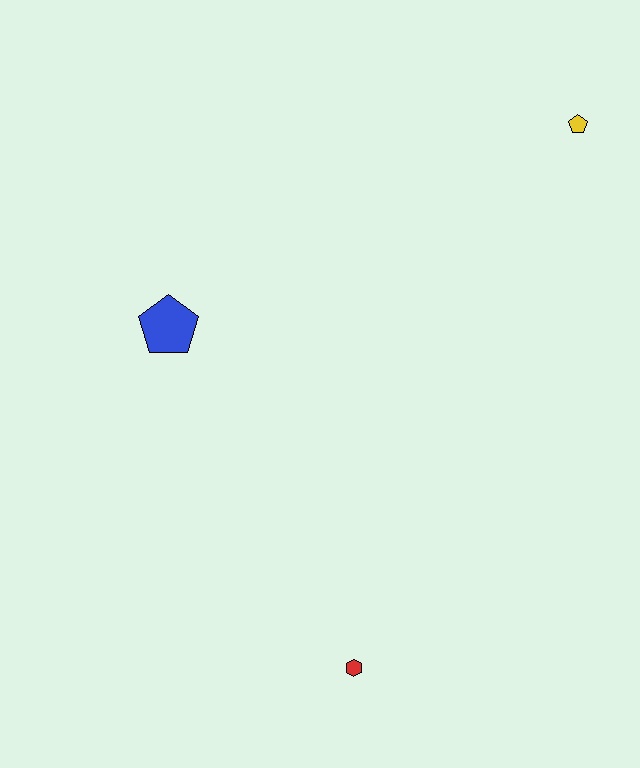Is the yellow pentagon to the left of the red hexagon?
No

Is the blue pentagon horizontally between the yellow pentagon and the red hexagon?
No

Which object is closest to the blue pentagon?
The red hexagon is closest to the blue pentagon.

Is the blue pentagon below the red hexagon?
No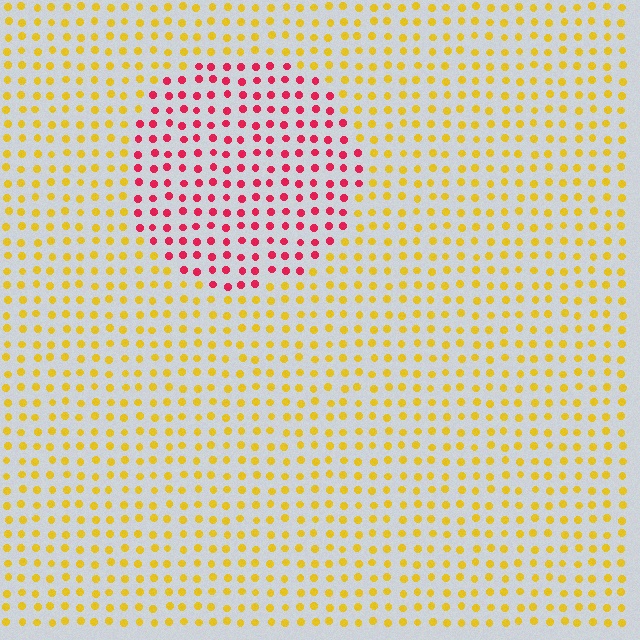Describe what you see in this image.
The image is filled with small yellow elements in a uniform arrangement. A circle-shaped region is visible where the elements are tinted to a slightly different hue, forming a subtle color boundary.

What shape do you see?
I see a circle.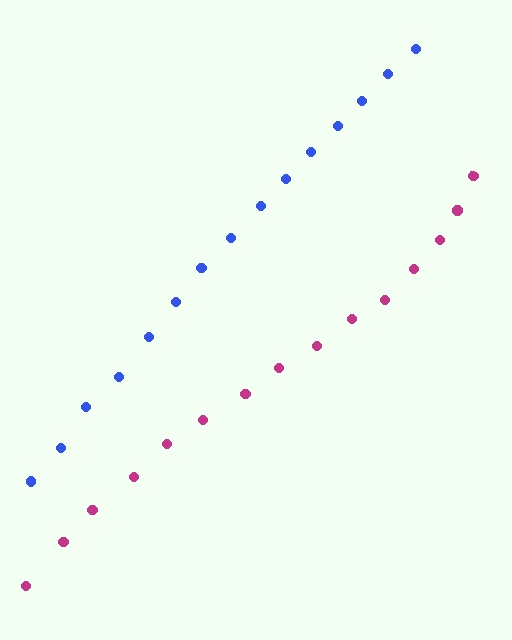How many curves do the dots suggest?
There are 2 distinct paths.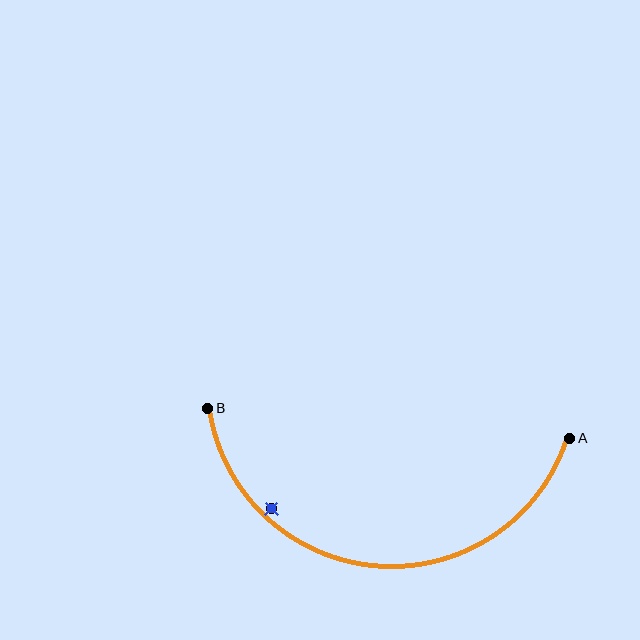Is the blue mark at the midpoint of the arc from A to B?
No — the blue mark does not lie on the arc at all. It sits slightly inside the curve.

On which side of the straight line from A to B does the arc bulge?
The arc bulges below the straight line connecting A and B.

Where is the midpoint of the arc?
The arc midpoint is the point on the curve farthest from the straight line joining A and B. It sits below that line.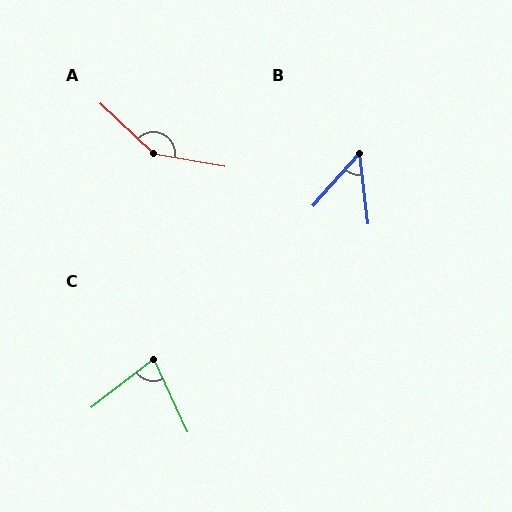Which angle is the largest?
A, at approximately 147 degrees.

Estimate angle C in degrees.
Approximately 77 degrees.